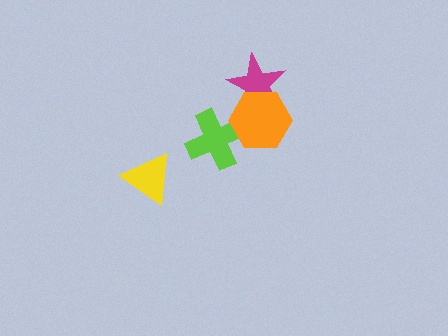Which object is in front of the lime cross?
The orange hexagon is in front of the lime cross.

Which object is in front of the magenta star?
The orange hexagon is in front of the magenta star.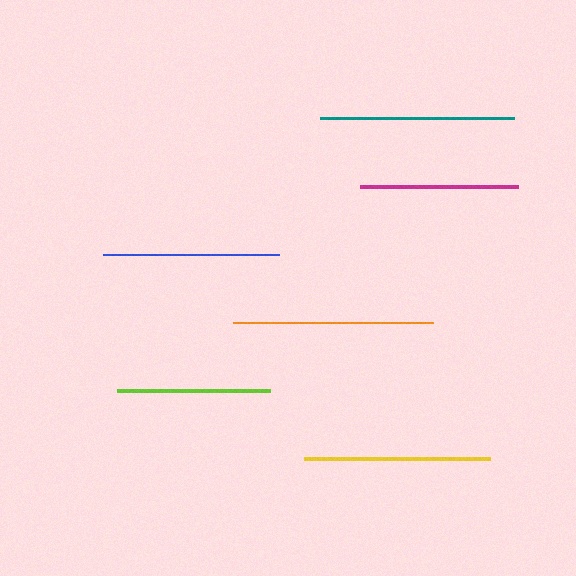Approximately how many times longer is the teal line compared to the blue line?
The teal line is approximately 1.1 times the length of the blue line.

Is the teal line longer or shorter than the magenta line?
The teal line is longer than the magenta line.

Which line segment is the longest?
The orange line is the longest at approximately 200 pixels.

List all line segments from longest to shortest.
From longest to shortest: orange, teal, yellow, blue, magenta, lime.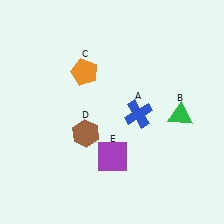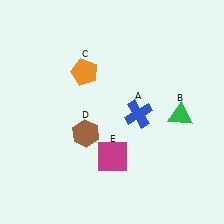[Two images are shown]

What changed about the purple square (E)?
In Image 1, E is purple. In Image 2, it changed to magenta.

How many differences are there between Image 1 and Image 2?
There is 1 difference between the two images.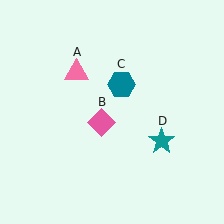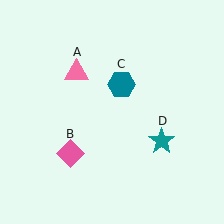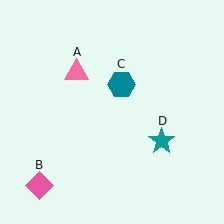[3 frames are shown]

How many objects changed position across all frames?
1 object changed position: pink diamond (object B).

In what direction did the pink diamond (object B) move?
The pink diamond (object B) moved down and to the left.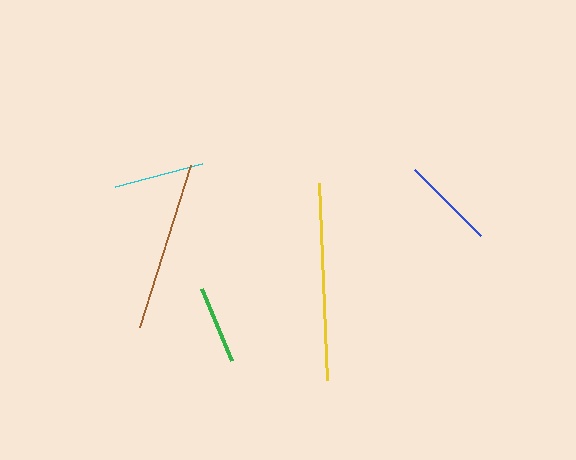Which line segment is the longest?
The yellow line is the longest at approximately 198 pixels.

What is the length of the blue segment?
The blue segment is approximately 94 pixels long.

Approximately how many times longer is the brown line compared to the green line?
The brown line is approximately 2.2 times the length of the green line.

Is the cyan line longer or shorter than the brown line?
The brown line is longer than the cyan line.